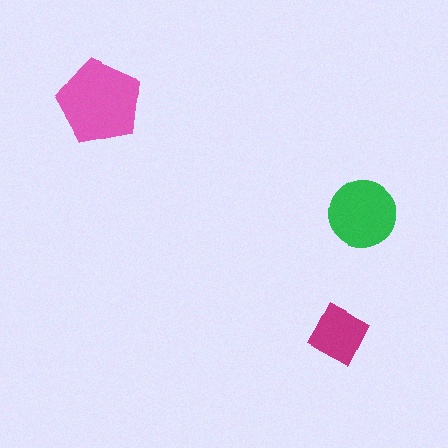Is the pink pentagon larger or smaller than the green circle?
Larger.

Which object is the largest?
The pink pentagon.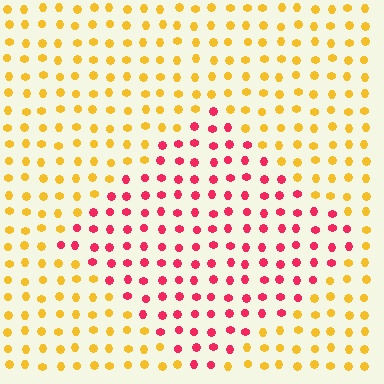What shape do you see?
I see a diamond.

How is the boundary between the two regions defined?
The boundary is defined purely by a slight shift in hue (about 61 degrees). Spacing, size, and orientation are identical on both sides.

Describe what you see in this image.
The image is filled with small yellow elements in a uniform arrangement. A diamond-shaped region is visible where the elements are tinted to a slightly different hue, forming a subtle color boundary.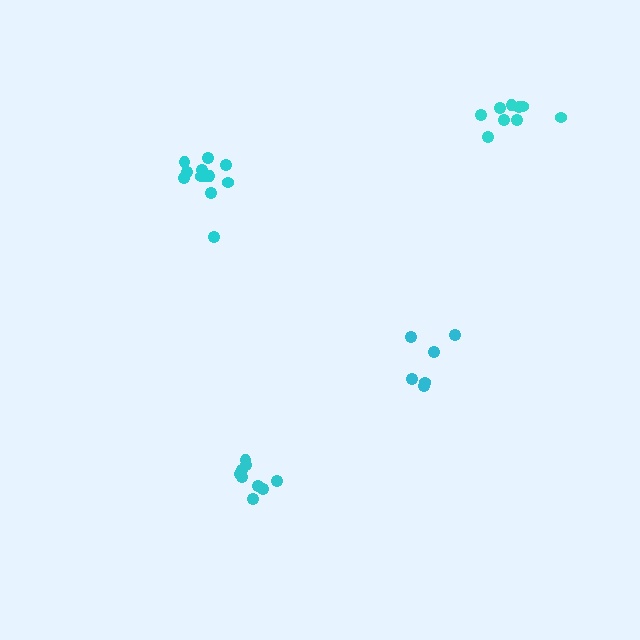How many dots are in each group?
Group 1: 12 dots, Group 2: 6 dots, Group 3: 9 dots, Group 4: 9 dots (36 total).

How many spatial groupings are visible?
There are 4 spatial groupings.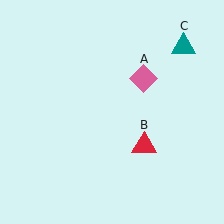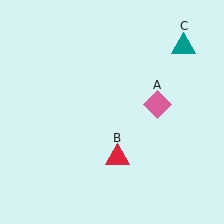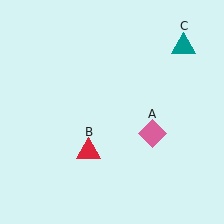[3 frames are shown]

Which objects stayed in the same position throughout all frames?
Teal triangle (object C) remained stationary.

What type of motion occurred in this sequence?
The pink diamond (object A), red triangle (object B) rotated clockwise around the center of the scene.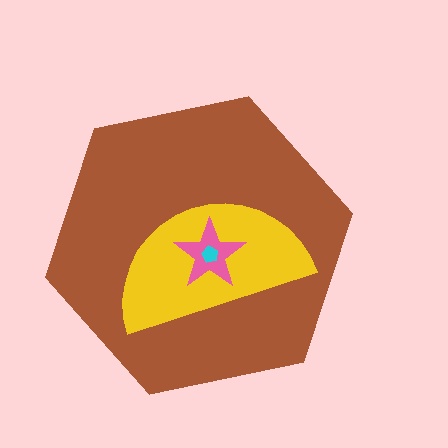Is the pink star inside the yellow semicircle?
Yes.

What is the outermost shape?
The brown hexagon.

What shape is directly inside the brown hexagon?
The yellow semicircle.